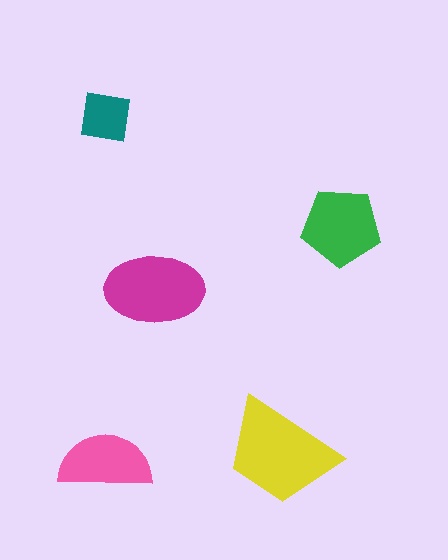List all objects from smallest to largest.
The teal square, the pink semicircle, the green pentagon, the magenta ellipse, the yellow trapezoid.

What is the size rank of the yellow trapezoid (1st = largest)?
1st.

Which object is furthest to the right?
The green pentagon is rightmost.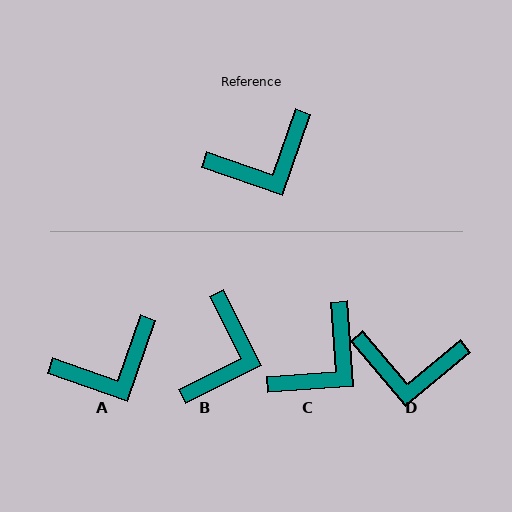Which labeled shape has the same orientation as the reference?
A.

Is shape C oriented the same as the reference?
No, it is off by about 23 degrees.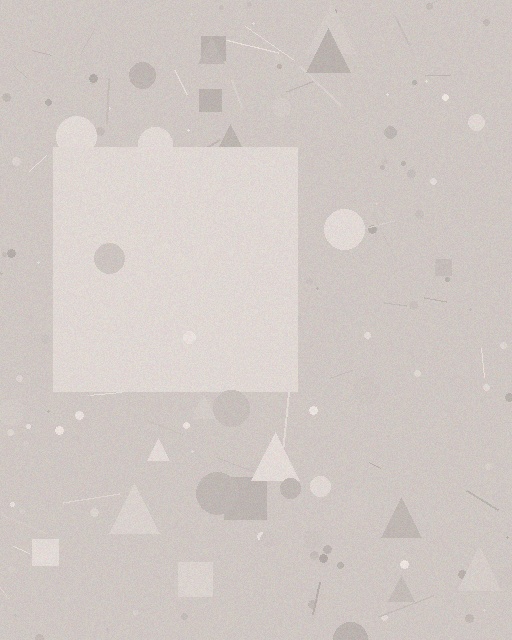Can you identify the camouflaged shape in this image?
The camouflaged shape is a square.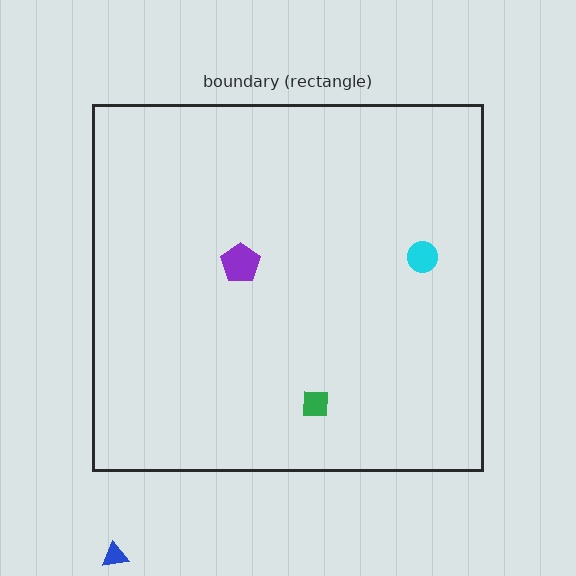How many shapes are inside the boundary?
3 inside, 1 outside.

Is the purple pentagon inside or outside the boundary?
Inside.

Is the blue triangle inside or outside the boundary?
Outside.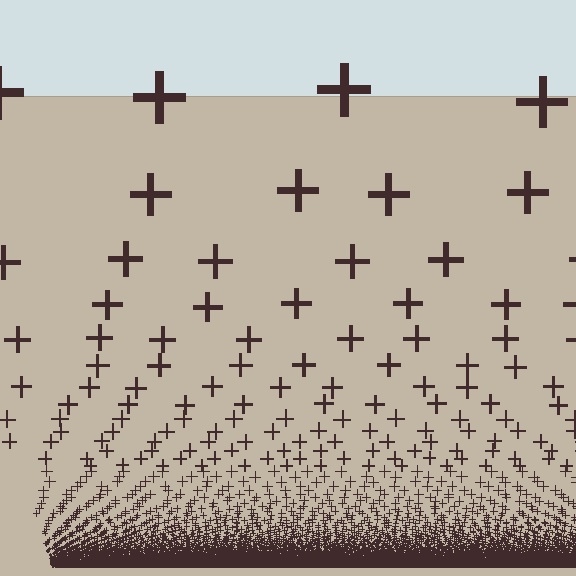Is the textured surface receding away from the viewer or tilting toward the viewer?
The surface appears to tilt toward the viewer. Texture elements get larger and sparser toward the top.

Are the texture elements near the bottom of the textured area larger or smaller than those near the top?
Smaller. The gradient is inverted — elements near the bottom are smaller and denser.